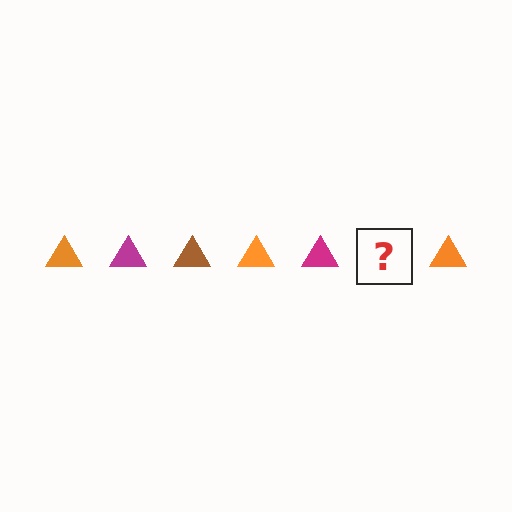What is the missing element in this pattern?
The missing element is a brown triangle.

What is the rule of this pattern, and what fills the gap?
The rule is that the pattern cycles through orange, magenta, brown triangles. The gap should be filled with a brown triangle.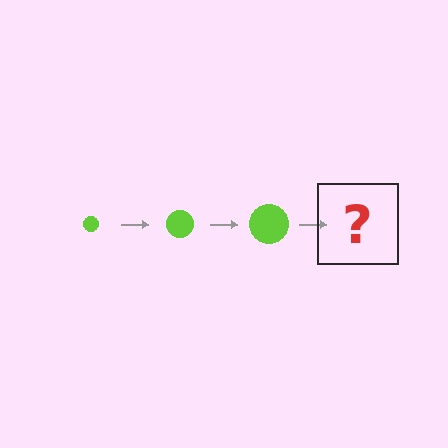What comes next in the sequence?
The next element should be a lime circle, larger than the previous one.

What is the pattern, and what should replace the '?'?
The pattern is that the circle gets progressively larger each step. The '?' should be a lime circle, larger than the previous one.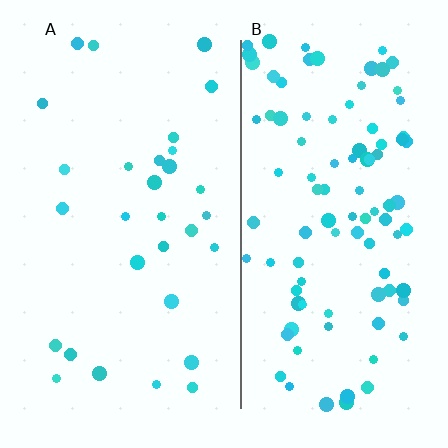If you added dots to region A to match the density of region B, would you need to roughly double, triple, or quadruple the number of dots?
Approximately triple.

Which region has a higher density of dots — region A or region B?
B (the right).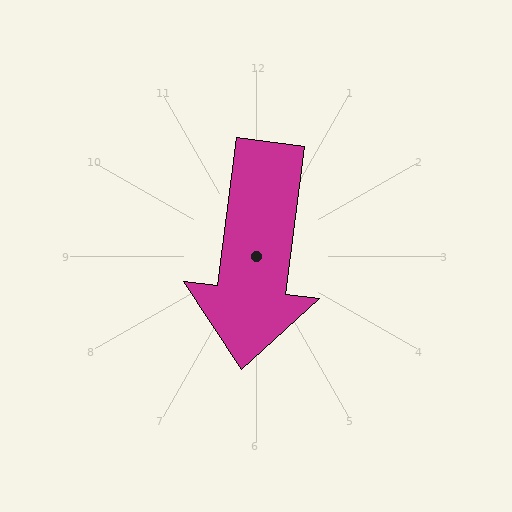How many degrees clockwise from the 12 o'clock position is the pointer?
Approximately 187 degrees.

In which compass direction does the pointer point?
South.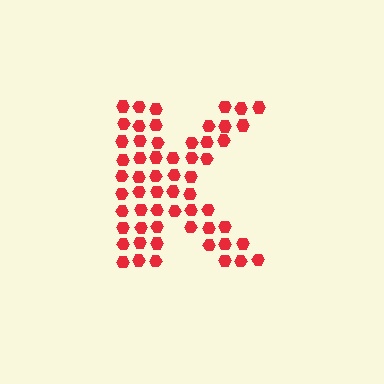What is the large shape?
The large shape is the letter K.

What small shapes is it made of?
It is made of small hexagons.